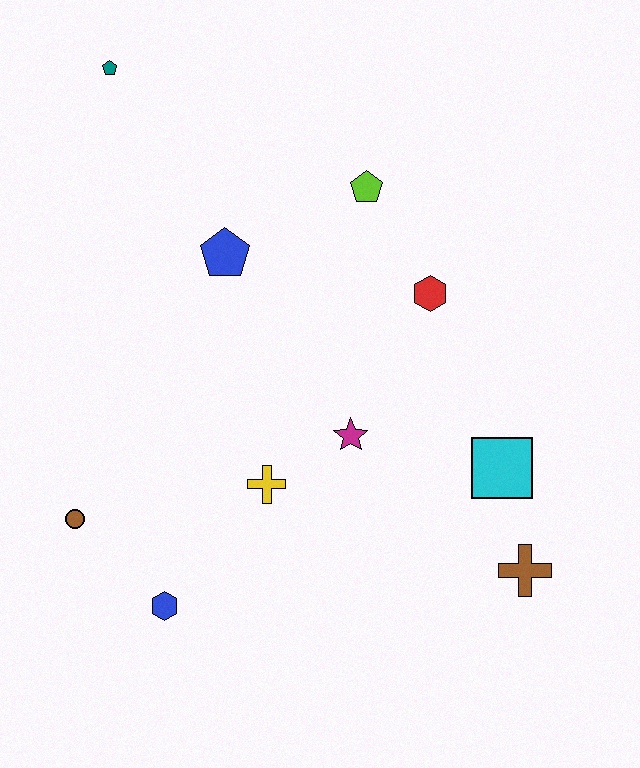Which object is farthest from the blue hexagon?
The teal pentagon is farthest from the blue hexagon.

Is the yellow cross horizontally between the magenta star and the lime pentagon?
No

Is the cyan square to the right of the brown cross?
No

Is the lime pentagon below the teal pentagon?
Yes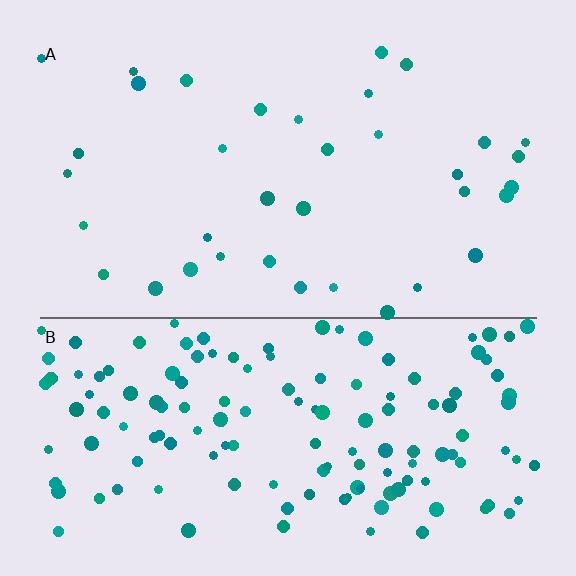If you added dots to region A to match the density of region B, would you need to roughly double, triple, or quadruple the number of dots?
Approximately quadruple.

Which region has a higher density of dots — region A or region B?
B (the bottom).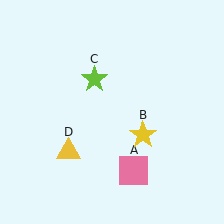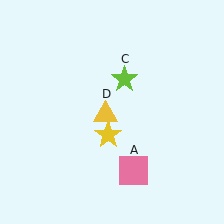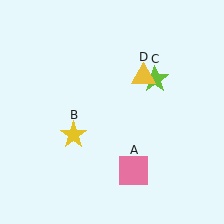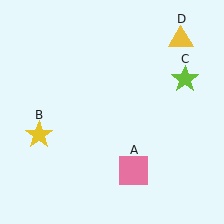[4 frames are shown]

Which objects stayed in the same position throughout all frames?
Pink square (object A) remained stationary.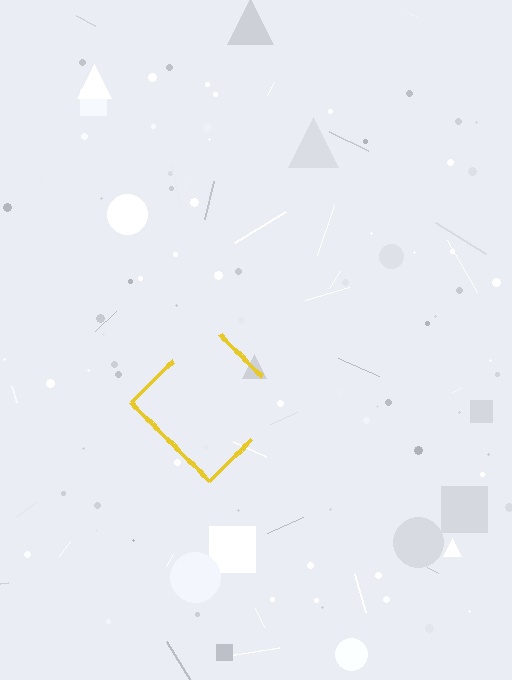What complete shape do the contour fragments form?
The contour fragments form a diamond.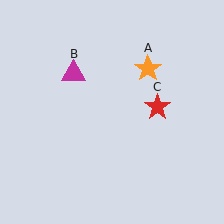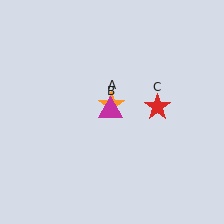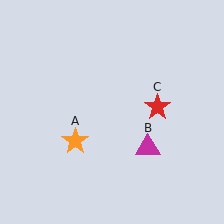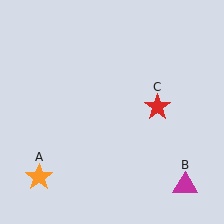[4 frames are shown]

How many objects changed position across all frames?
2 objects changed position: orange star (object A), magenta triangle (object B).